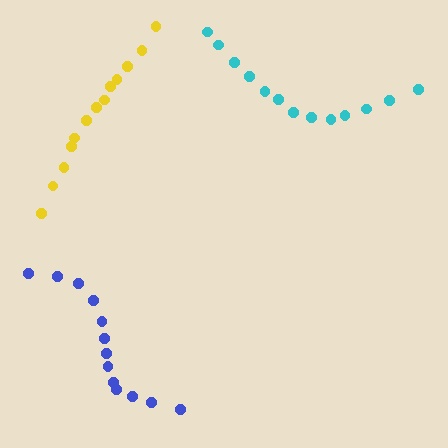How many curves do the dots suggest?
There are 3 distinct paths.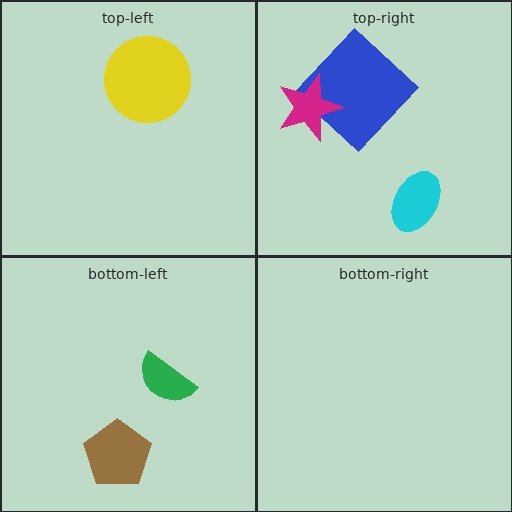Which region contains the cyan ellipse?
The top-right region.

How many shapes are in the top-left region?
1.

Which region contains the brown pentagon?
The bottom-left region.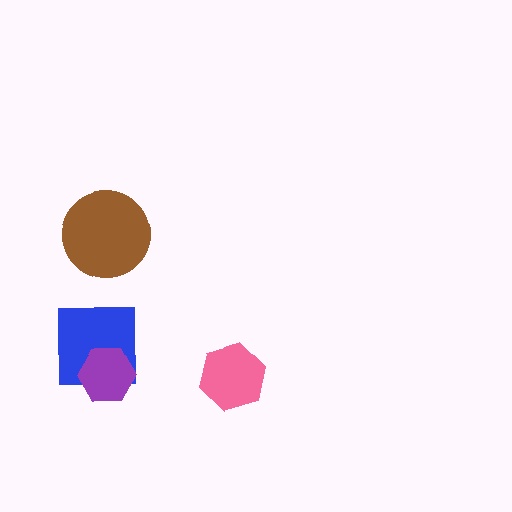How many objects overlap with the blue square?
1 object overlaps with the blue square.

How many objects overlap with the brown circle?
0 objects overlap with the brown circle.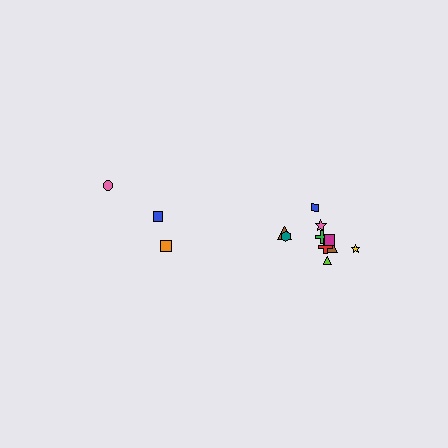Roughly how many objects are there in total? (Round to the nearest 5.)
Roughly 15 objects in total.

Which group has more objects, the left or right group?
The right group.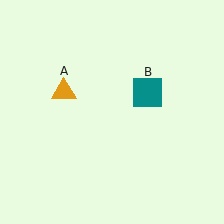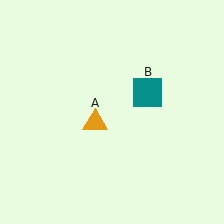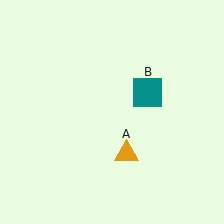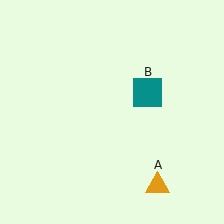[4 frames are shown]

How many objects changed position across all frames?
1 object changed position: orange triangle (object A).